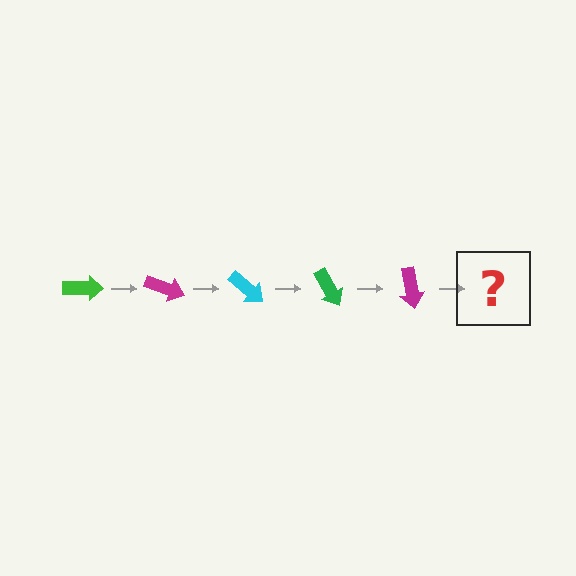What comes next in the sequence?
The next element should be a cyan arrow, rotated 100 degrees from the start.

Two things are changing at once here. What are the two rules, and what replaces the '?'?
The two rules are that it rotates 20 degrees each step and the color cycles through green, magenta, and cyan. The '?' should be a cyan arrow, rotated 100 degrees from the start.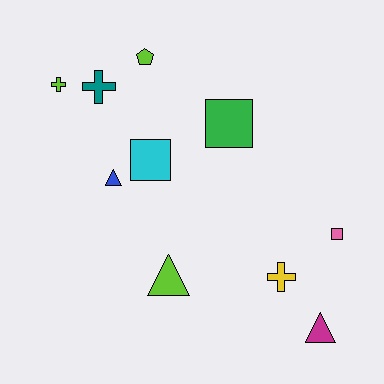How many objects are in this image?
There are 10 objects.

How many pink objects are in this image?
There is 1 pink object.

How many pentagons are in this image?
There is 1 pentagon.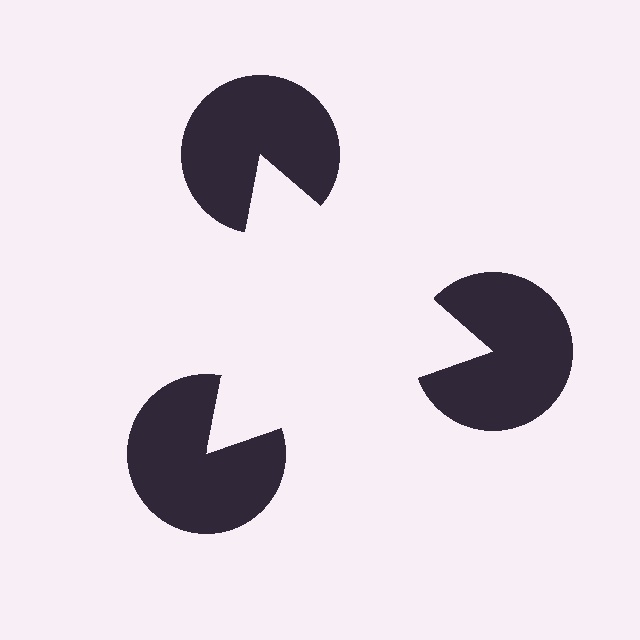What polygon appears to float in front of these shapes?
An illusory triangle — its edges are inferred from the aligned wedge cuts in the pac-man discs, not physically drawn.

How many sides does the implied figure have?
3 sides.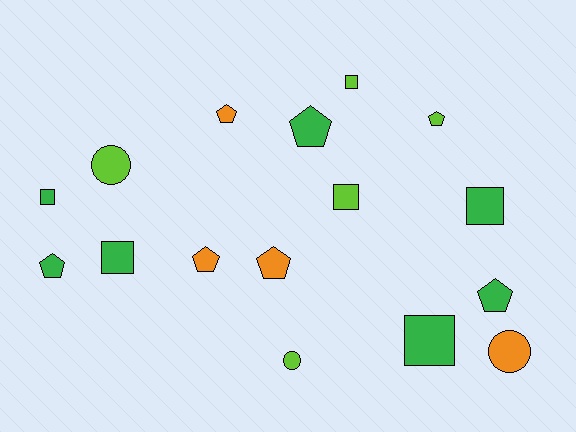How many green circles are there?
There are no green circles.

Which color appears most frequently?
Green, with 7 objects.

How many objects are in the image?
There are 16 objects.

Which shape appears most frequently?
Pentagon, with 7 objects.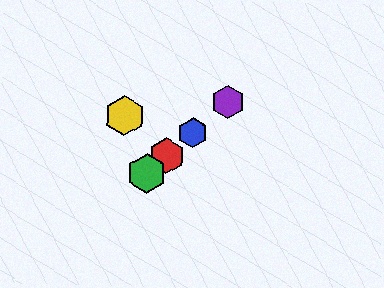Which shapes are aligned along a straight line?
The red hexagon, the blue hexagon, the green hexagon, the purple hexagon are aligned along a straight line.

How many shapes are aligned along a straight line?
4 shapes (the red hexagon, the blue hexagon, the green hexagon, the purple hexagon) are aligned along a straight line.